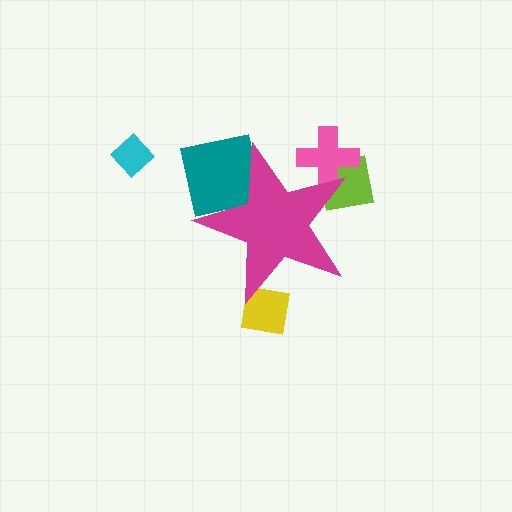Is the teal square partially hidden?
Yes, the teal square is partially hidden behind the magenta star.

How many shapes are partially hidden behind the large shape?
4 shapes are partially hidden.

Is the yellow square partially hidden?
Yes, the yellow square is partially hidden behind the magenta star.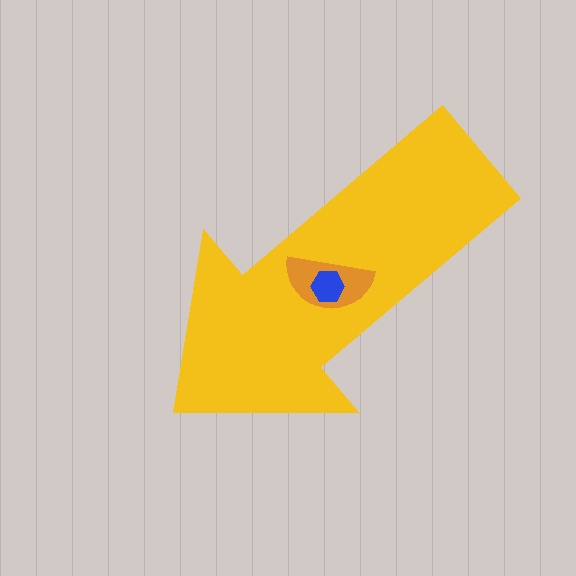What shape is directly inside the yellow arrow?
The orange semicircle.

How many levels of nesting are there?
3.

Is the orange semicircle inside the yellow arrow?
Yes.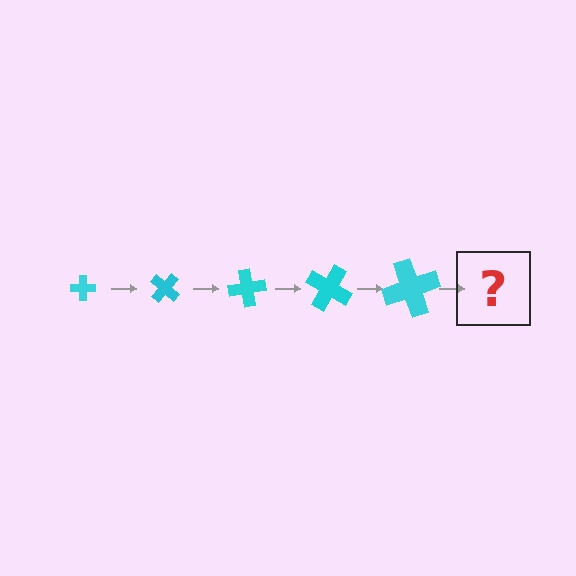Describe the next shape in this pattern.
It should be a cross, larger than the previous one and rotated 200 degrees from the start.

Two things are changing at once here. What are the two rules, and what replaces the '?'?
The two rules are that the cross grows larger each step and it rotates 40 degrees each step. The '?' should be a cross, larger than the previous one and rotated 200 degrees from the start.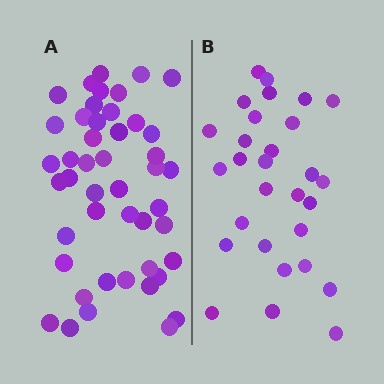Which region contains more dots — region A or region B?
Region A (the left region) has more dots.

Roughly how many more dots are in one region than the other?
Region A has approximately 15 more dots than region B.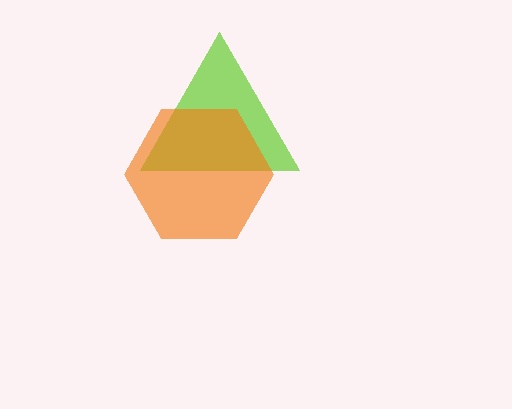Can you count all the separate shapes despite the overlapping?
Yes, there are 2 separate shapes.